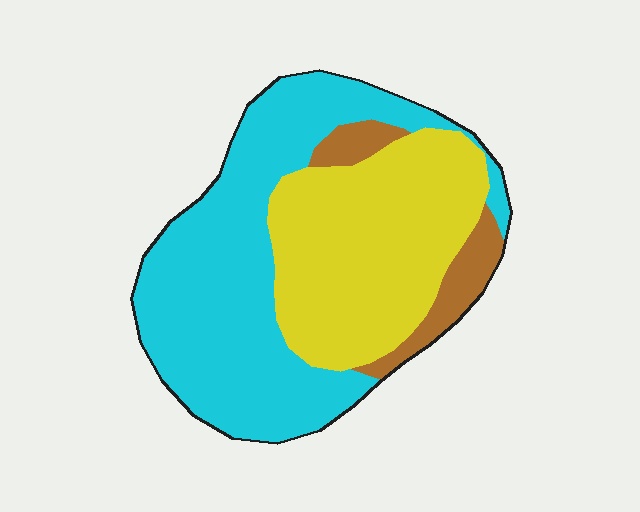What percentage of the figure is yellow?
Yellow takes up about two fifths (2/5) of the figure.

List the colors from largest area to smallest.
From largest to smallest: cyan, yellow, brown.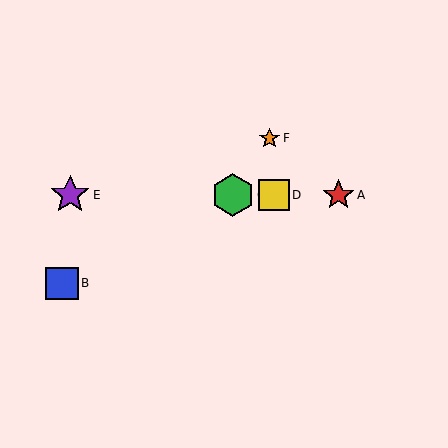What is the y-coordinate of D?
Object D is at y≈195.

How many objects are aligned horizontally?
4 objects (A, C, D, E) are aligned horizontally.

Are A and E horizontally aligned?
Yes, both are at y≈195.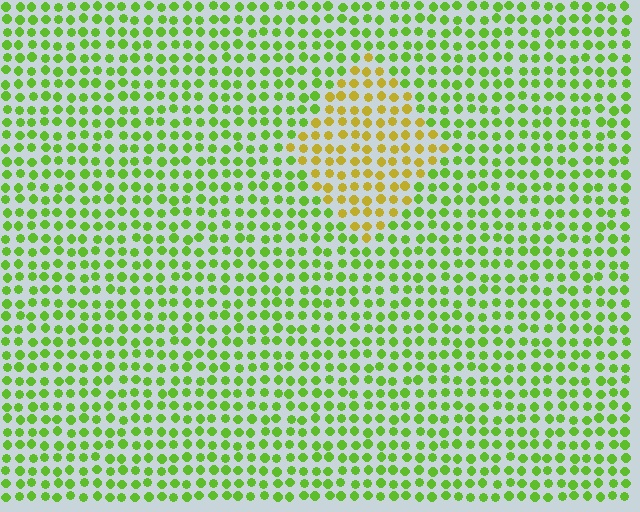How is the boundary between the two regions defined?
The boundary is defined purely by a slight shift in hue (about 46 degrees). Spacing, size, and orientation are identical on both sides.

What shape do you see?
I see a diamond.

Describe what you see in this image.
The image is filled with small lime elements in a uniform arrangement. A diamond-shaped region is visible where the elements are tinted to a slightly different hue, forming a subtle color boundary.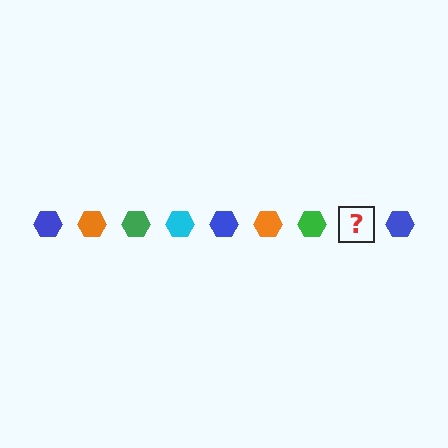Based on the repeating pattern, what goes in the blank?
The blank should be a cyan hexagon.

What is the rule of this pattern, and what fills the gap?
The rule is that the pattern cycles through blue, orange, green, cyan hexagons. The gap should be filled with a cyan hexagon.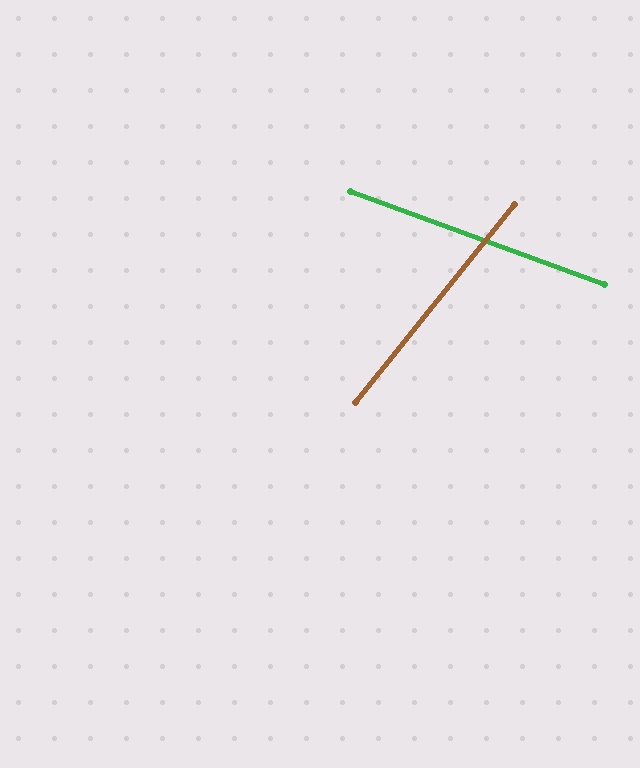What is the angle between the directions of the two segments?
Approximately 72 degrees.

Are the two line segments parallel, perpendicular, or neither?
Neither parallel nor perpendicular — they differ by about 72°.